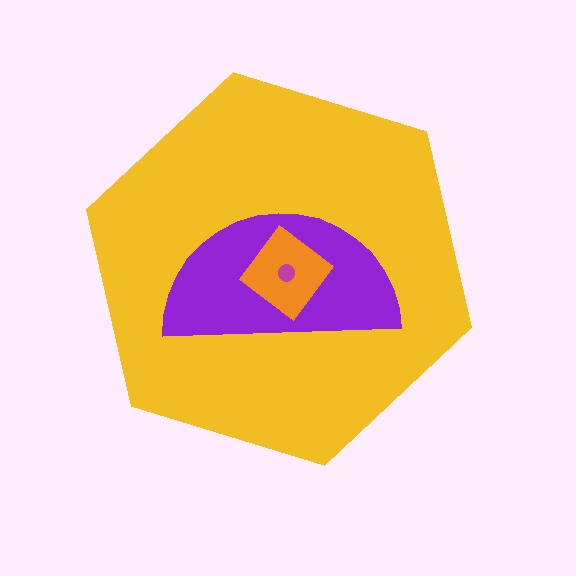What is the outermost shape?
The yellow hexagon.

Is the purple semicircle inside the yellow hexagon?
Yes.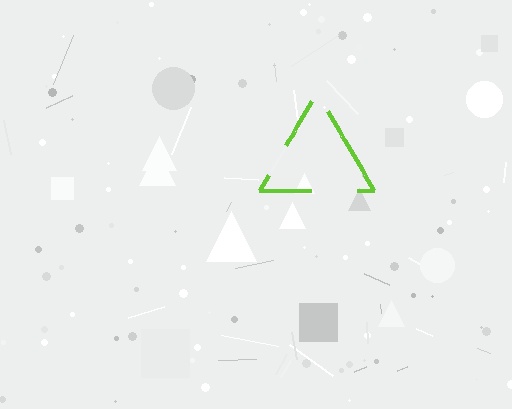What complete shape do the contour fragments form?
The contour fragments form a triangle.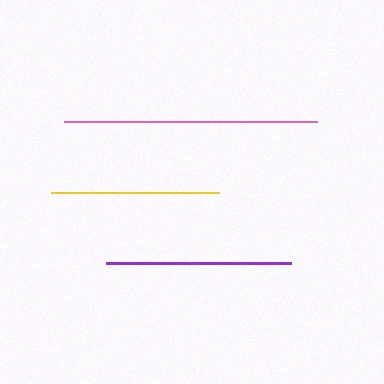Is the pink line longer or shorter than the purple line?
The pink line is longer than the purple line.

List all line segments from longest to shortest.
From longest to shortest: pink, purple, yellow.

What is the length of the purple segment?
The purple segment is approximately 185 pixels long.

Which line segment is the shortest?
The yellow line is the shortest at approximately 168 pixels.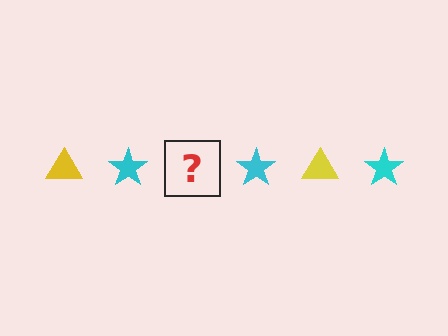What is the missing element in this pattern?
The missing element is a yellow triangle.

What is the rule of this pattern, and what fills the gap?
The rule is that the pattern alternates between yellow triangle and cyan star. The gap should be filled with a yellow triangle.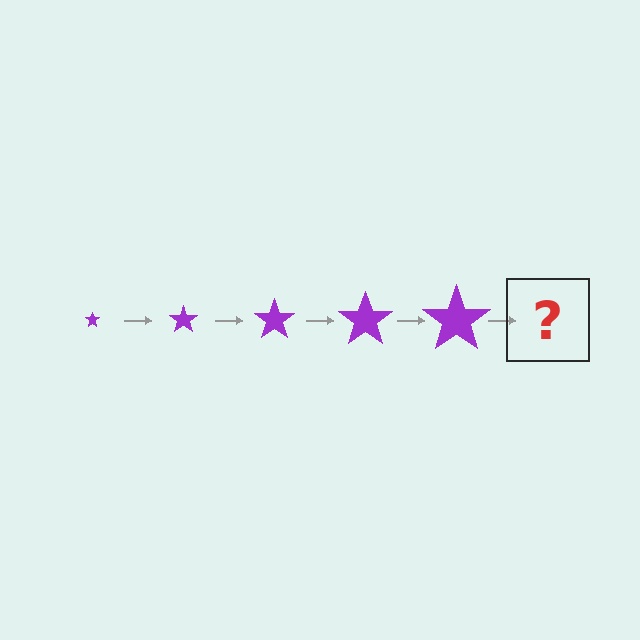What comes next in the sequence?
The next element should be a purple star, larger than the previous one.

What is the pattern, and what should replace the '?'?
The pattern is that the star gets progressively larger each step. The '?' should be a purple star, larger than the previous one.